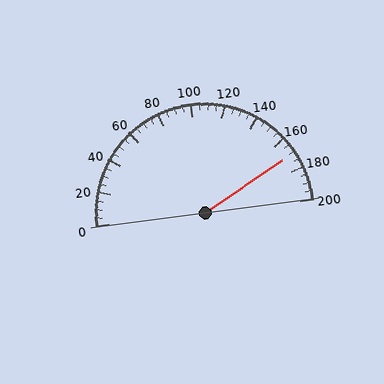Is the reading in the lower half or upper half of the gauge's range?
The reading is in the upper half of the range (0 to 200).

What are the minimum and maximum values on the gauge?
The gauge ranges from 0 to 200.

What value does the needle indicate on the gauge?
The needle indicates approximately 170.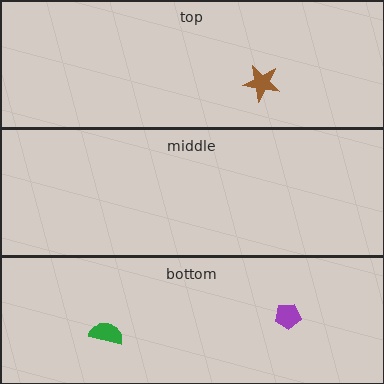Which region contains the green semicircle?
The bottom region.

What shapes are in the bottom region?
The purple pentagon, the green semicircle.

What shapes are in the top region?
The brown star.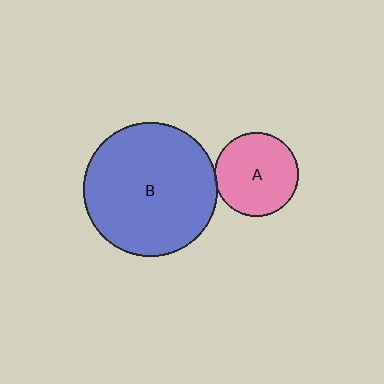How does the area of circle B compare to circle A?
Approximately 2.5 times.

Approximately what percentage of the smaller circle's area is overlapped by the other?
Approximately 5%.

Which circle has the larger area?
Circle B (blue).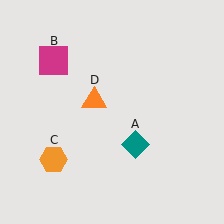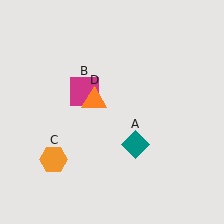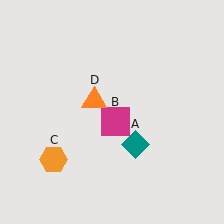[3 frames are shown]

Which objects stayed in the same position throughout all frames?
Teal diamond (object A) and orange hexagon (object C) and orange triangle (object D) remained stationary.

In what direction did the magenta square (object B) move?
The magenta square (object B) moved down and to the right.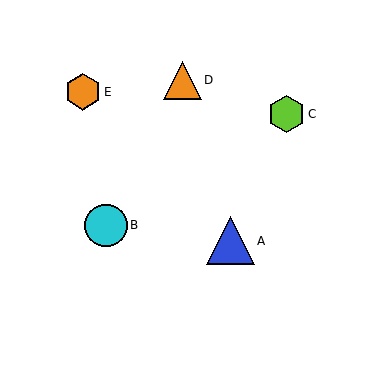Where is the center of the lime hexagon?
The center of the lime hexagon is at (287, 114).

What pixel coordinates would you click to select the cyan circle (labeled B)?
Click at (106, 225) to select the cyan circle B.